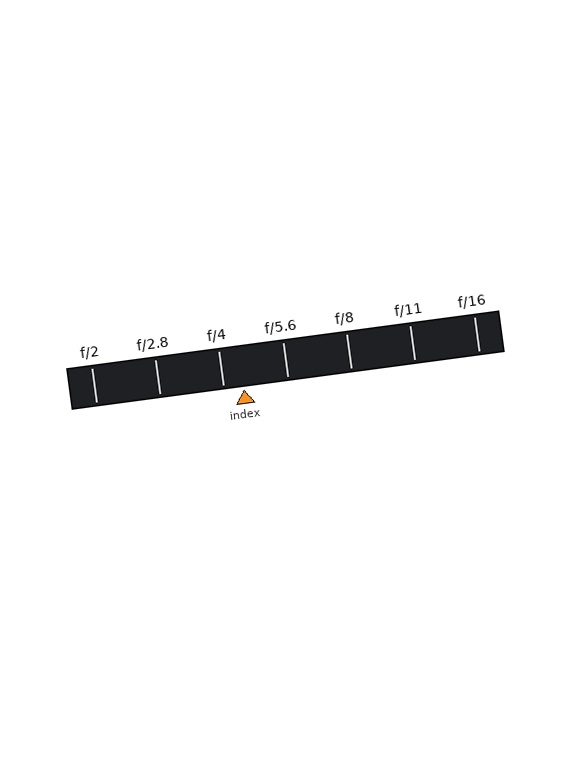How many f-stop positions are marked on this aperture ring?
There are 7 f-stop positions marked.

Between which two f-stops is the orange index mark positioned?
The index mark is between f/4 and f/5.6.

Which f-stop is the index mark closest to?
The index mark is closest to f/4.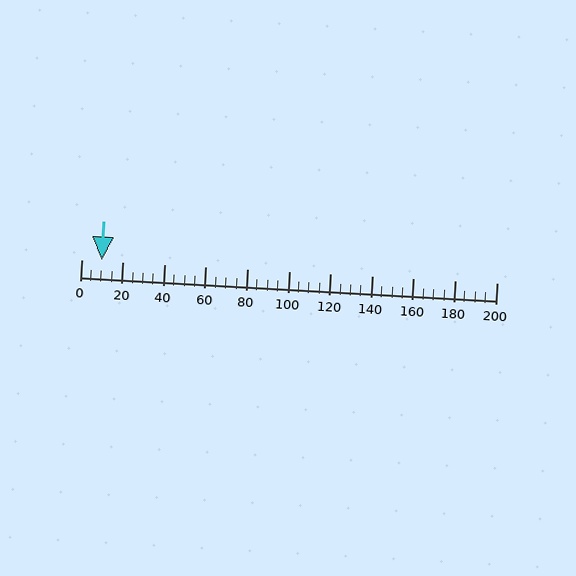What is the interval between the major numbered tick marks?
The major tick marks are spaced 20 units apart.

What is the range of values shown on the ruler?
The ruler shows values from 0 to 200.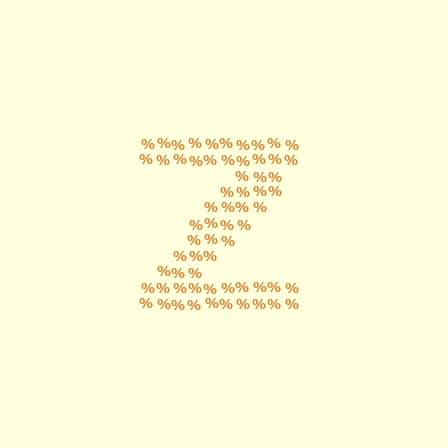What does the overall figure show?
The overall figure shows the letter Z.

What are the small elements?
The small elements are percent signs.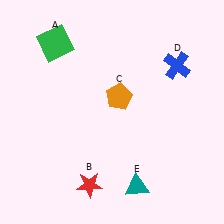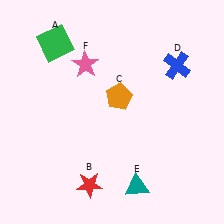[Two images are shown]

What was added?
A pink star (F) was added in Image 2.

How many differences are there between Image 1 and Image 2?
There is 1 difference between the two images.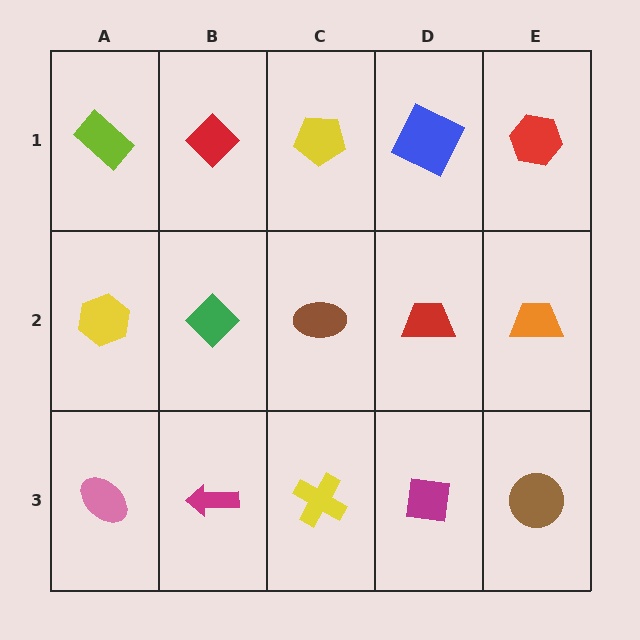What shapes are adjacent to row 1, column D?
A red trapezoid (row 2, column D), a yellow pentagon (row 1, column C), a red hexagon (row 1, column E).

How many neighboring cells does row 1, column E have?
2.